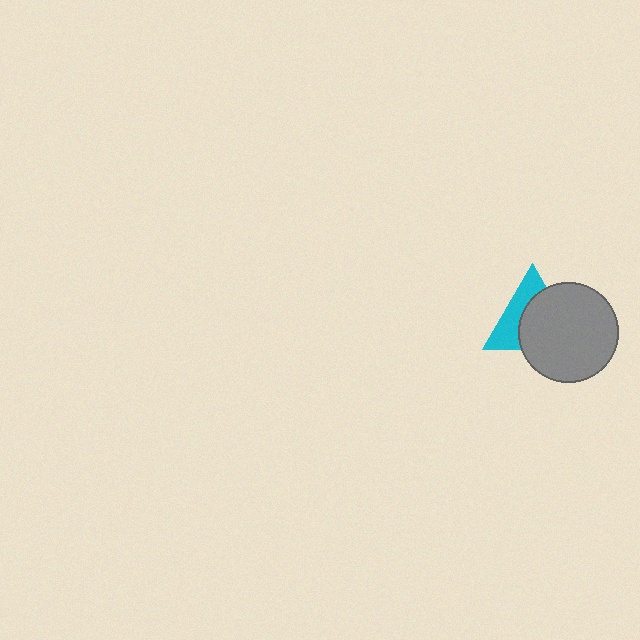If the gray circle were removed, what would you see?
You would see the complete cyan triangle.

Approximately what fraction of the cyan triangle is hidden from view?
Roughly 58% of the cyan triangle is hidden behind the gray circle.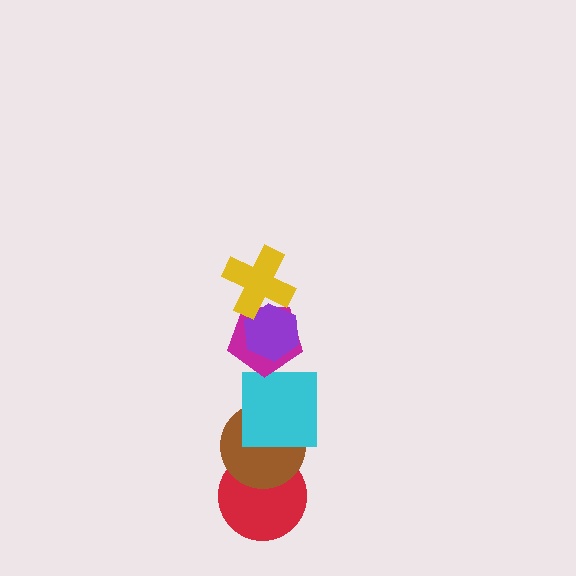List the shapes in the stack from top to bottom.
From top to bottom: the yellow cross, the purple hexagon, the magenta pentagon, the cyan square, the brown circle, the red circle.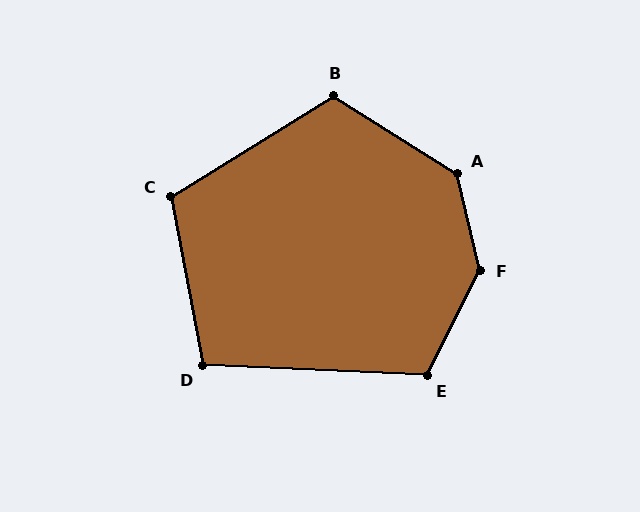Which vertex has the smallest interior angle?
D, at approximately 103 degrees.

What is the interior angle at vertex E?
Approximately 114 degrees (obtuse).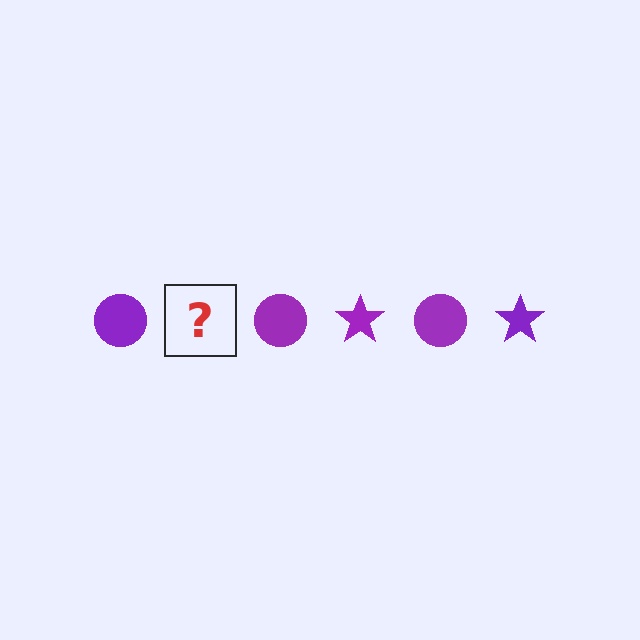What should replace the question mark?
The question mark should be replaced with a purple star.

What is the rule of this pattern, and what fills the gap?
The rule is that the pattern cycles through circle, star shapes in purple. The gap should be filled with a purple star.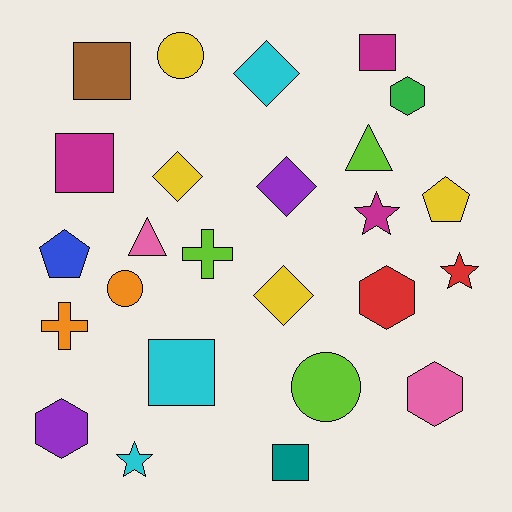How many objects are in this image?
There are 25 objects.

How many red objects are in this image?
There are 2 red objects.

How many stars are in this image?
There are 3 stars.